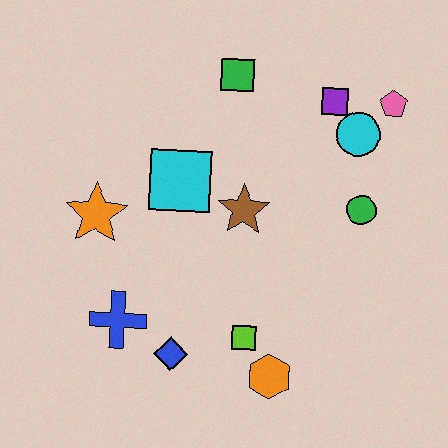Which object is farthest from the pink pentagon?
The blue cross is farthest from the pink pentagon.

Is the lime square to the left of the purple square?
Yes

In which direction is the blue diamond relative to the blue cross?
The blue diamond is to the right of the blue cross.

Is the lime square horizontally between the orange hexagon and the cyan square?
Yes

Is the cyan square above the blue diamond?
Yes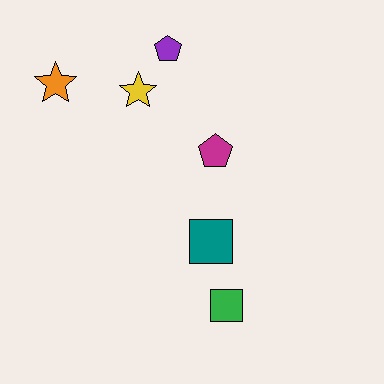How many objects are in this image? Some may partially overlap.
There are 6 objects.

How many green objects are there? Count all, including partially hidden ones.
There is 1 green object.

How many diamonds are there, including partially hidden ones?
There are no diamonds.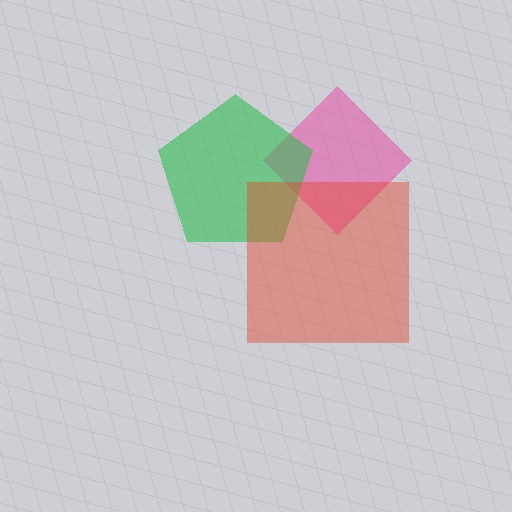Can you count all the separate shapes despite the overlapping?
Yes, there are 3 separate shapes.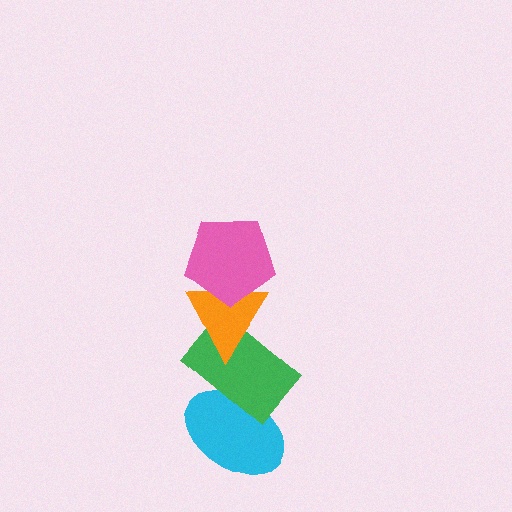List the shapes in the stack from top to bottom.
From top to bottom: the pink pentagon, the orange triangle, the green rectangle, the cyan ellipse.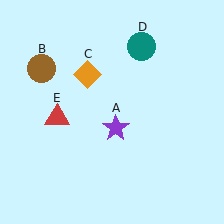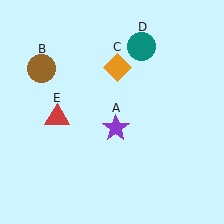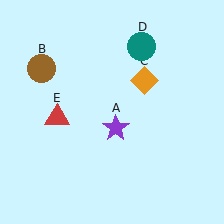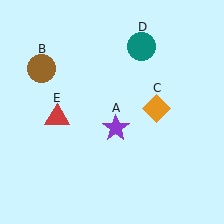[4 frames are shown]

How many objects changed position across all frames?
1 object changed position: orange diamond (object C).